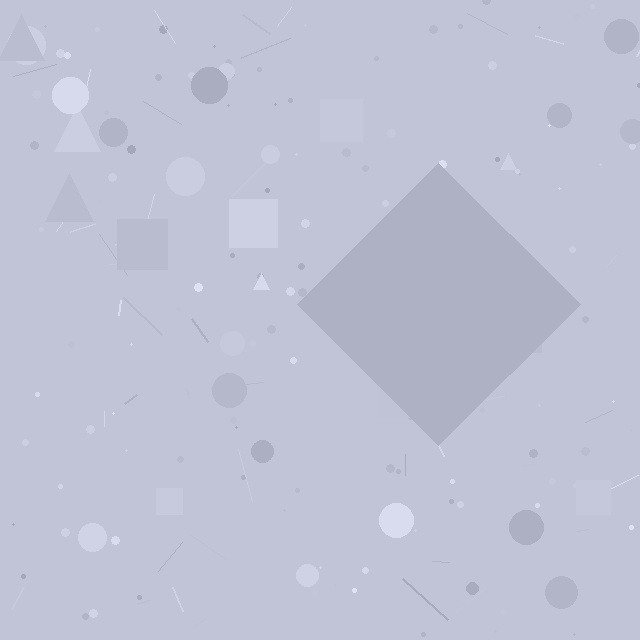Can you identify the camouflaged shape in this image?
The camouflaged shape is a diamond.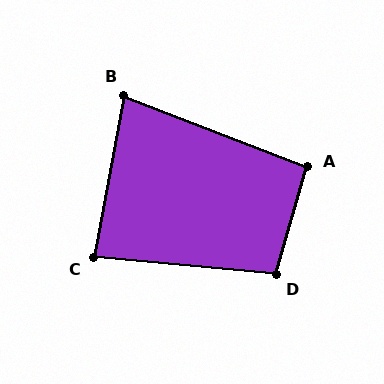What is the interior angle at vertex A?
Approximately 95 degrees (obtuse).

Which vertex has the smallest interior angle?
B, at approximately 79 degrees.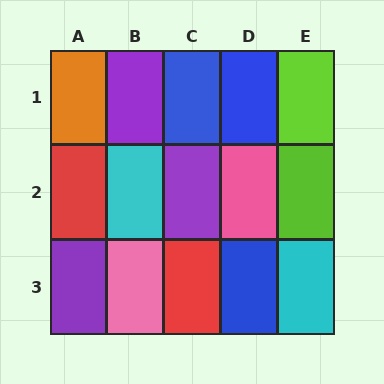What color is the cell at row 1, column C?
Blue.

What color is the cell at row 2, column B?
Cyan.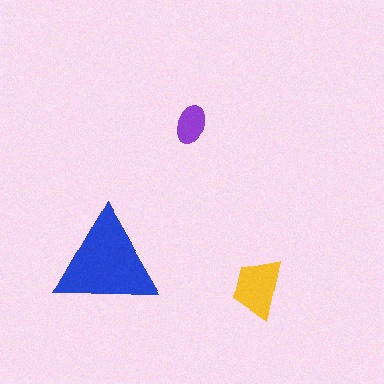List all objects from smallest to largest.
The purple ellipse, the yellow trapezoid, the blue triangle.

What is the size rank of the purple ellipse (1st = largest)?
3rd.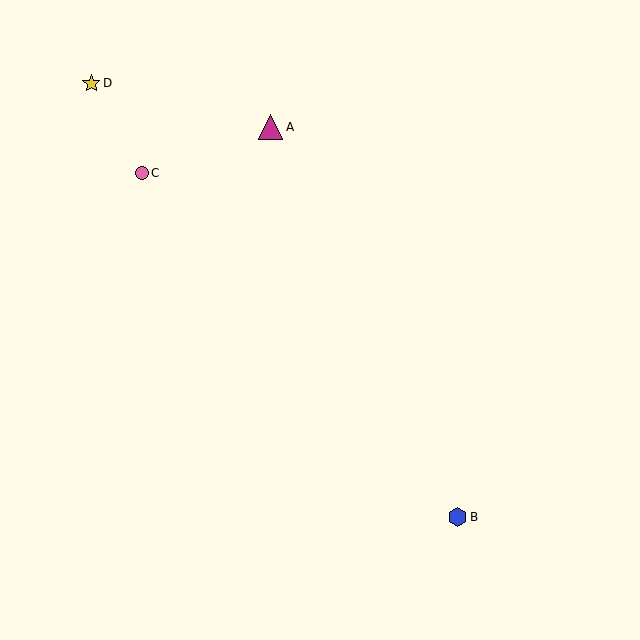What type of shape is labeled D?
Shape D is a yellow star.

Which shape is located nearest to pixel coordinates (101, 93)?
The yellow star (labeled D) at (91, 83) is nearest to that location.